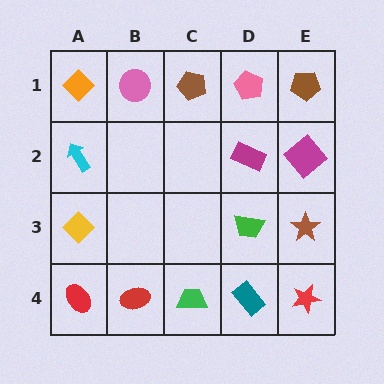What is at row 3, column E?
A brown star.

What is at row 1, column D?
A pink pentagon.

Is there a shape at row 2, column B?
No, that cell is empty.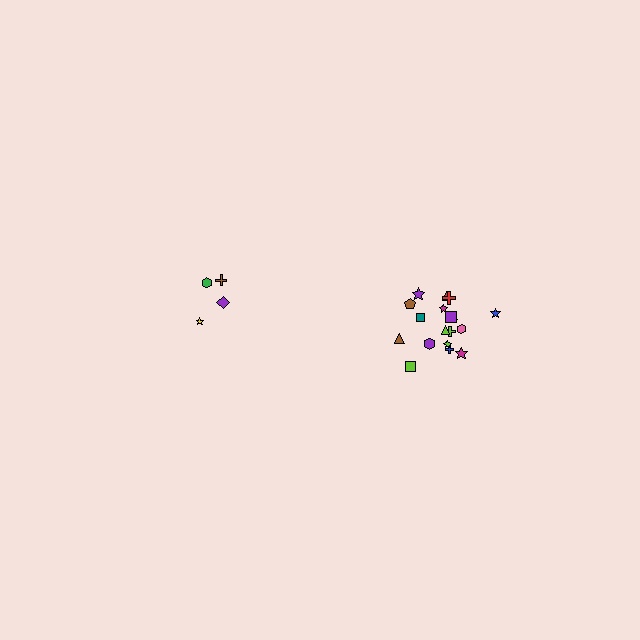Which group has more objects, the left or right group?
The right group.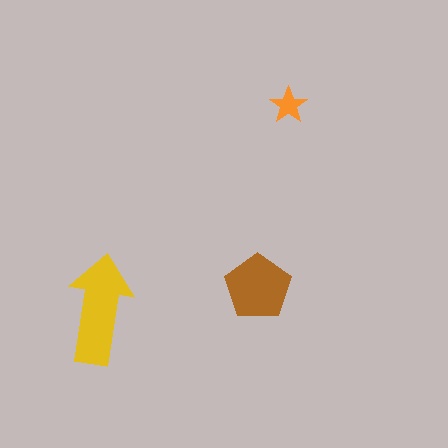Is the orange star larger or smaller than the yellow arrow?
Smaller.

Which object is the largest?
The yellow arrow.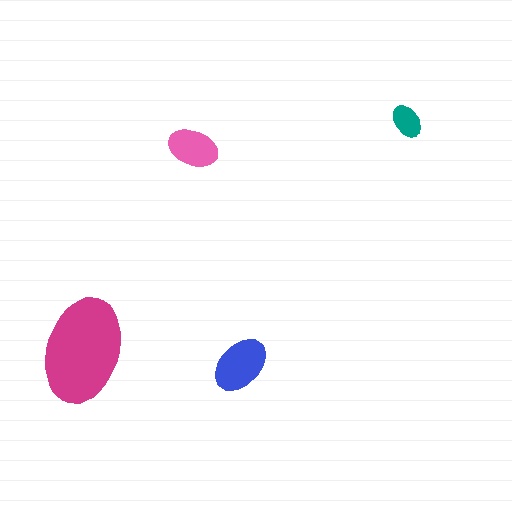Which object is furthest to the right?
The teal ellipse is rightmost.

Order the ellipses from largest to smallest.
the magenta one, the blue one, the pink one, the teal one.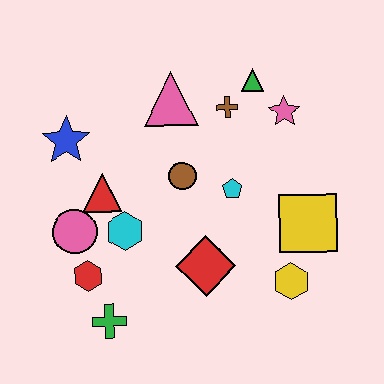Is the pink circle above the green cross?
Yes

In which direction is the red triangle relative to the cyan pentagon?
The red triangle is to the left of the cyan pentagon.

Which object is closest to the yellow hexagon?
The yellow square is closest to the yellow hexagon.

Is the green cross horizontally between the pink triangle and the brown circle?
No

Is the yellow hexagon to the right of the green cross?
Yes